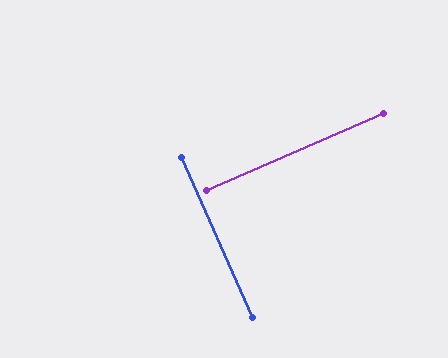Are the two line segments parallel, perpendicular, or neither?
Perpendicular — they meet at approximately 89°.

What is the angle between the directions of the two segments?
Approximately 89 degrees.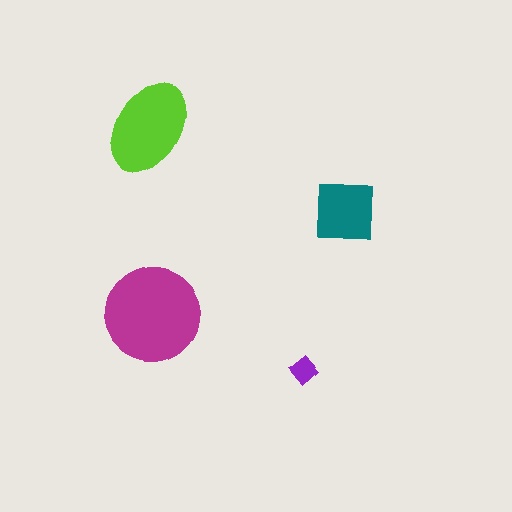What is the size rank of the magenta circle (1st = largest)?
1st.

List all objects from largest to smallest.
The magenta circle, the lime ellipse, the teal square, the purple diamond.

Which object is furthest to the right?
The teal square is rightmost.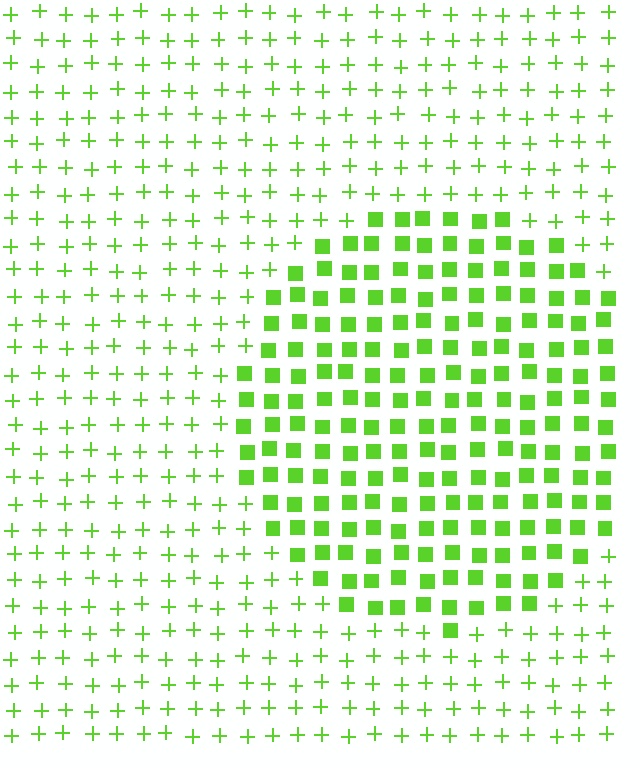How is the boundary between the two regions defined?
The boundary is defined by a change in element shape: squares inside vs. plus signs outside. All elements share the same color and spacing.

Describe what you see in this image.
The image is filled with small lime elements arranged in a uniform grid. A circle-shaped region contains squares, while the surrounding area contains plus signs. The boundary is defined purely by the change in element shape.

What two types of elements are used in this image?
The image uses squares inside the circle region and plus signs outside it.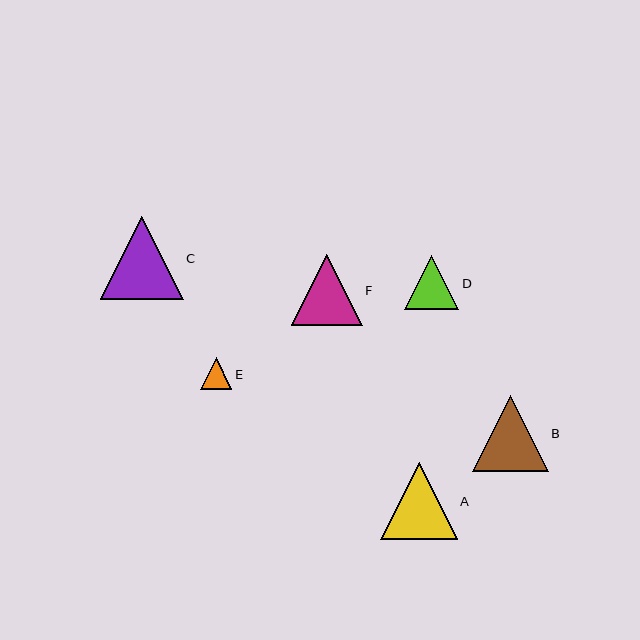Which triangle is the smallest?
Triangle E is the smallest with a size of approximately 32 pixels.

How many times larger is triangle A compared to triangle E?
Triangle A is approximately 2.4 times the size of triangle E.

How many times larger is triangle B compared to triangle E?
Triangle B is approximately 2.4 times the size of triangle E.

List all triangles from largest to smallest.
From largest to smallest: C, A, B, F, D, E.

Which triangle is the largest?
Triangle C is the largest with a size of approximately 83 pixels.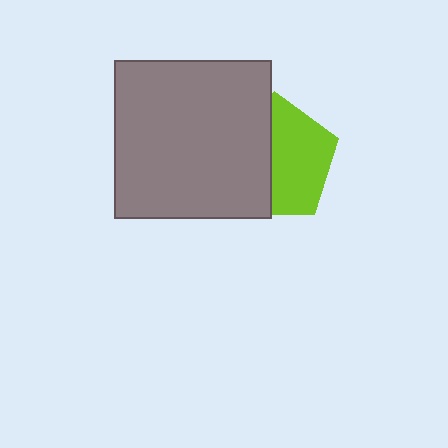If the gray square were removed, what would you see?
You would see the complete lime pentagon.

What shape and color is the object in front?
The object in front is a gray square.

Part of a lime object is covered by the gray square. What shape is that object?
It is a pentagon.